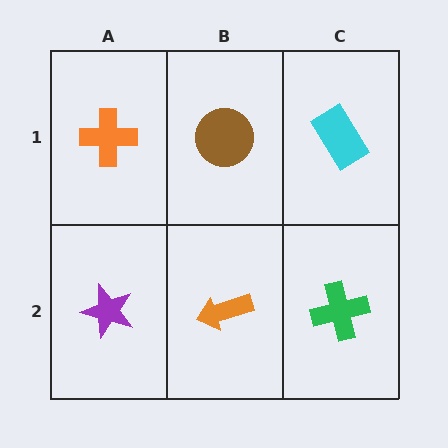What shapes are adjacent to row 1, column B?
An orange arrow (row 2, column B), an orange cross (row 1, column A), a cyan rectangle (row 1, column C).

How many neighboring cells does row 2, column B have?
3.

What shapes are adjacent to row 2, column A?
An orange cross (row 1, column A), an orange arrow (row 2, column B).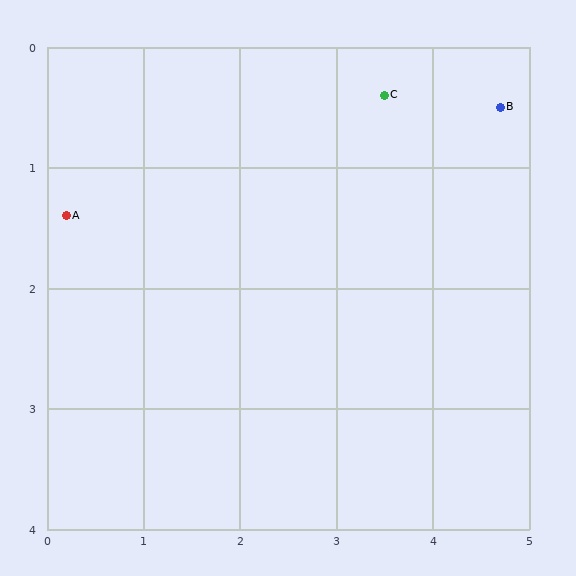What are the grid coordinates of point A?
Point A is at approximately (0.2, 1.4).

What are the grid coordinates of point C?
Point C is at approximately (3.5, 0.4).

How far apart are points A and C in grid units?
Points A and C are about 3.4 grid units apart.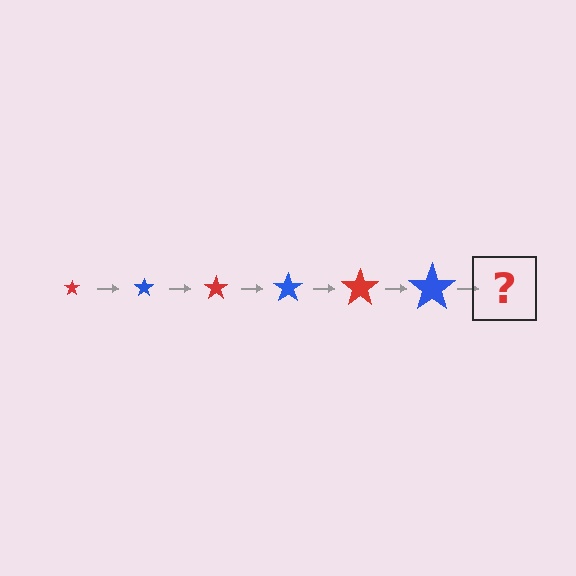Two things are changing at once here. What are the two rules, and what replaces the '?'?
The two rules are that the star grows larger each step and the color cycles through red and blue. The '?' should be a red star, larger than the previous one.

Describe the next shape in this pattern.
It should be a red star, larger than the previous one.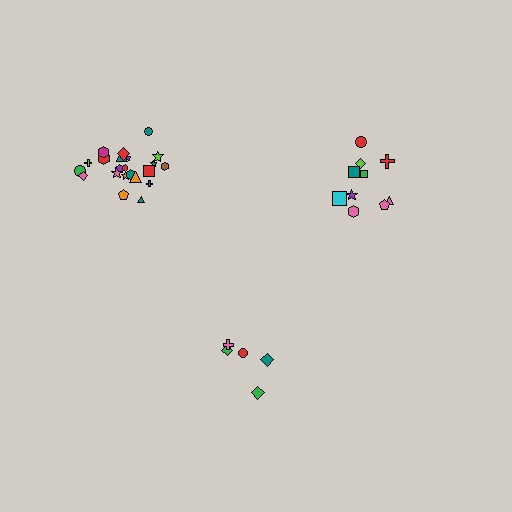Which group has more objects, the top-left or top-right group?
The top-left group.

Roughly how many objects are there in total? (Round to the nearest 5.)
Roughly 35 objects in total.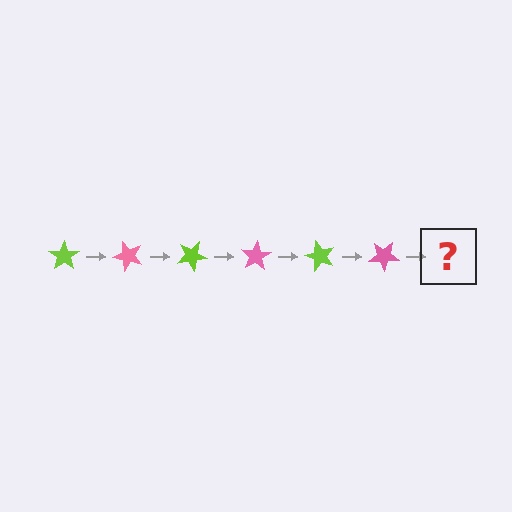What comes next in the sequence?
The next element should be a lime star, rotated 300 degrees from the start.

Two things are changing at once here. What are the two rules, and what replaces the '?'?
The two rules are that it rotates 50 degrees each step and the color cycles through lime and pink. The '?' should be a lime star, rotated 300 degrees from the start.